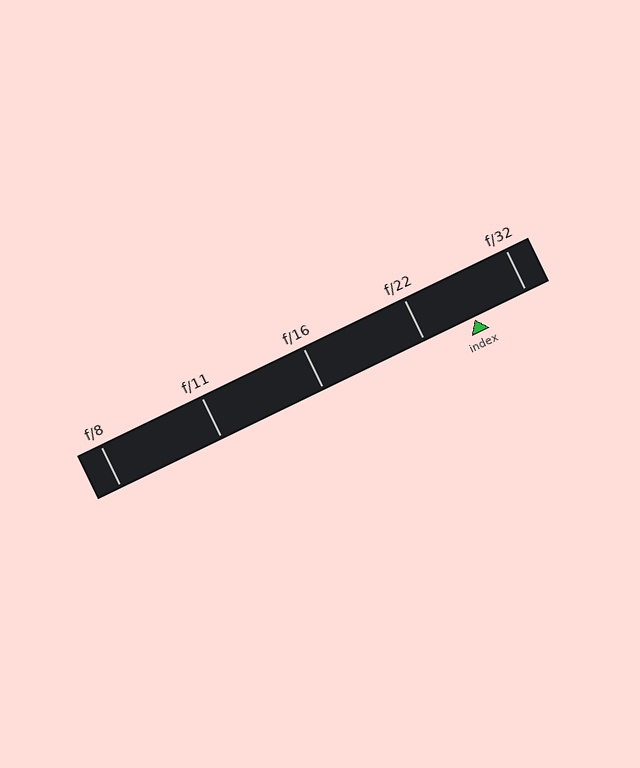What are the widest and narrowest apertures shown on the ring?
The widest aperture shown is f/8 and the narrowest is f/32.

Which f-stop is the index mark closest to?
The index mark is closest to f/22.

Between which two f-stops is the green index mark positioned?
The index mark is between f/22 and f/32.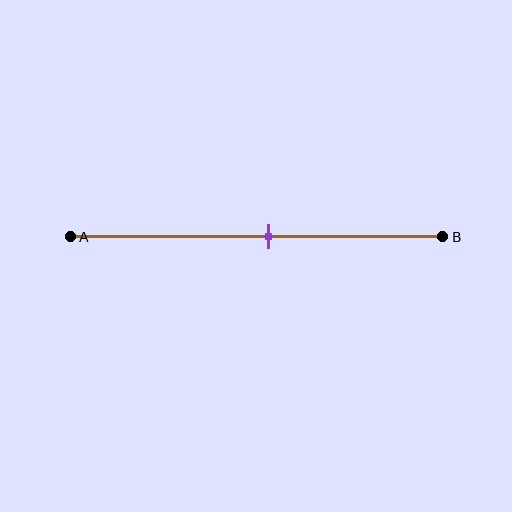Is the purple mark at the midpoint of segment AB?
No, the mark is at about 55% from A, not at the 50% midpoint.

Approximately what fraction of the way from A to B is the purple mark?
The purple mark is approximately 55% of the way from A to B.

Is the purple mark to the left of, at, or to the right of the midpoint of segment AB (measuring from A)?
The purple mark is to the right of the midpoint of segment AB.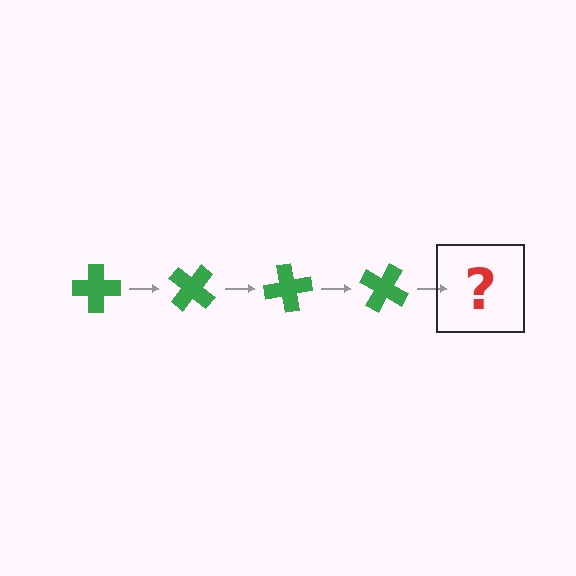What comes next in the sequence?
The next element should be a green cross rotated 160 degrees.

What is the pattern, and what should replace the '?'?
The pattern is that the cross rotates 40 degrees each step. The '?' should be a green cross rotated 160 degrees.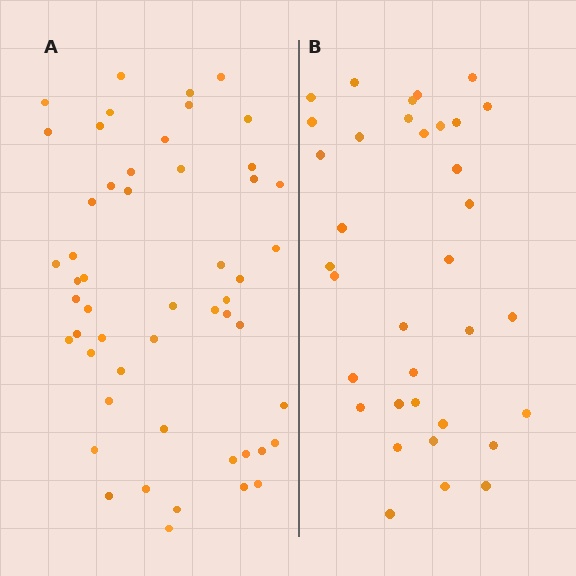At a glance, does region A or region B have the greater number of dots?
Region A (the left region) has more dots.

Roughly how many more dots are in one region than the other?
Region A has approximately 15 more dots than region B.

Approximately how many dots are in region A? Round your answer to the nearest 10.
About 50 dots. (The exact count is 52, which rounds to 50.)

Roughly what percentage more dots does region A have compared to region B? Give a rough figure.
About 50% more.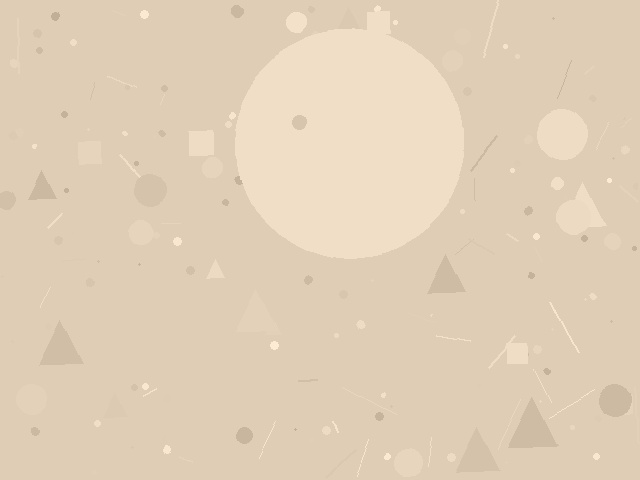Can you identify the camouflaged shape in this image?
The camouflaged shape is a circle.